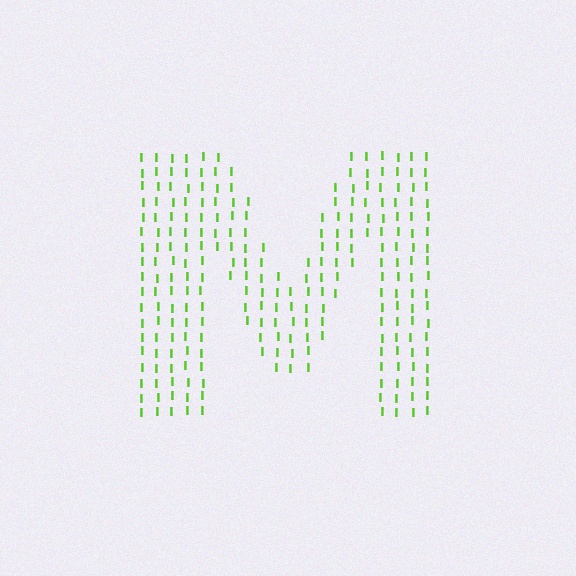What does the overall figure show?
The overall figure shows the letter M.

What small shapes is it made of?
It is made of small letter I's.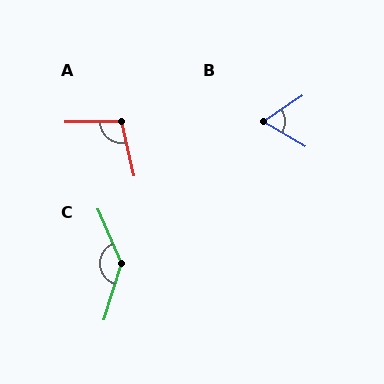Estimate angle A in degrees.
Approximately 102 degrees.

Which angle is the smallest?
B, at approximately 65 degrees.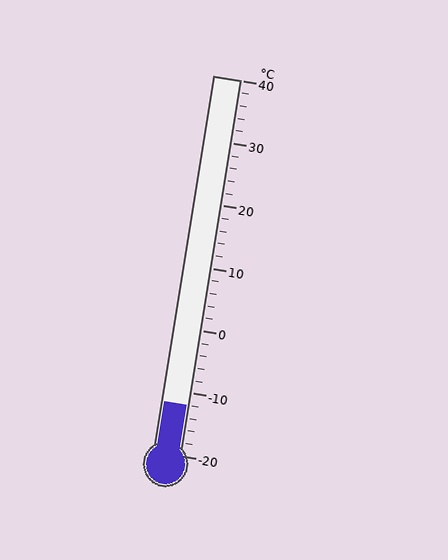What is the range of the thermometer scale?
The thermometer scale ranges from -20°C to 40°C.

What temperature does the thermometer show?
The thermometer shows approximately -12°C.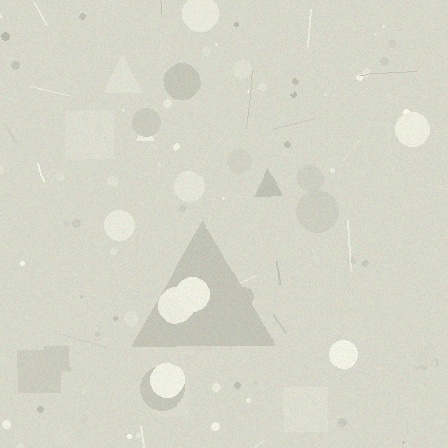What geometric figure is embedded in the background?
A triangle is embedded in the background.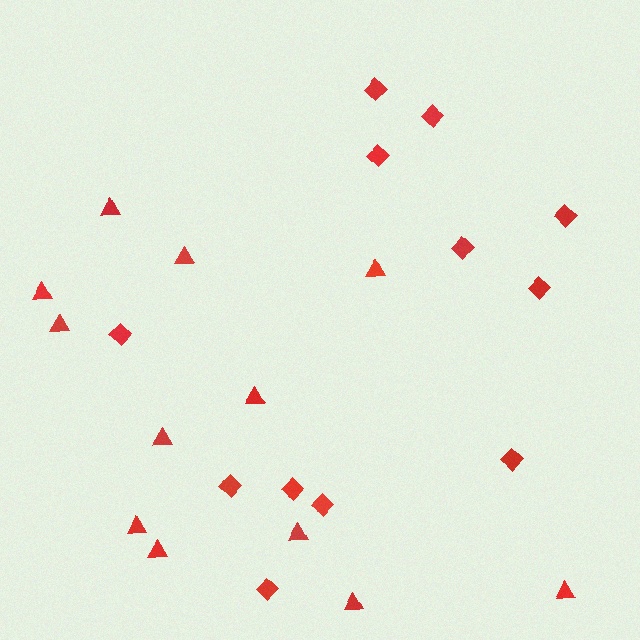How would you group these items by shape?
There are 2 groups: one group of triangles (12) and one group of diamonds (12).